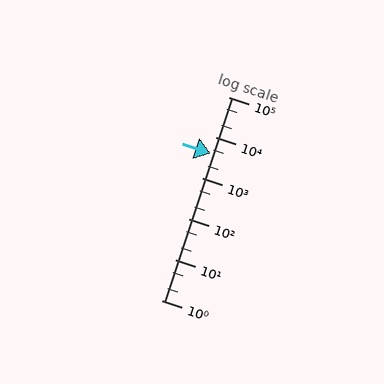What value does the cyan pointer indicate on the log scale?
The pointer indicates approximately 4100.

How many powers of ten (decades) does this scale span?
The scale spans 5 decades, from 1 to 100000.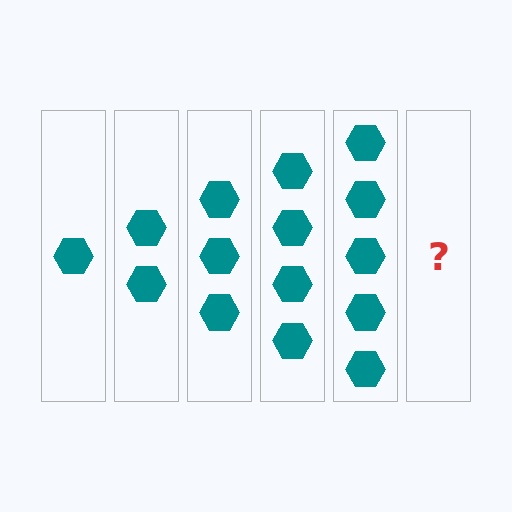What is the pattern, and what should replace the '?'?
The pattern is that each step adds one more hexagon. The '?' should be 6 hexagons.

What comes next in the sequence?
The next element should be 6 hexagons.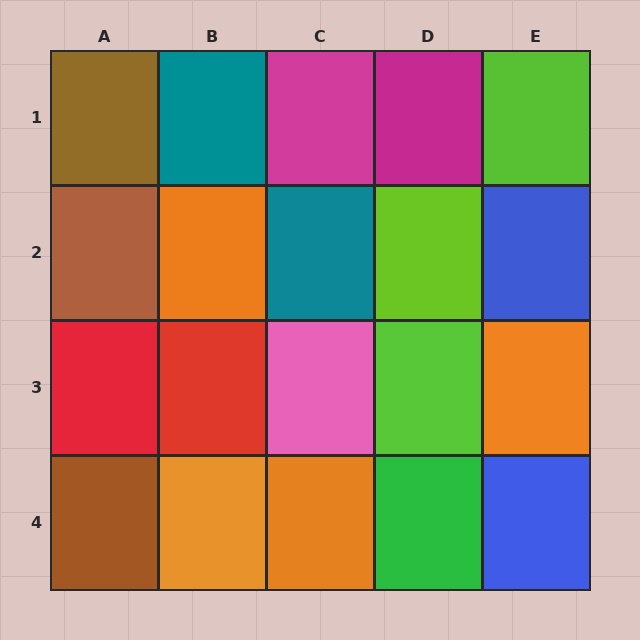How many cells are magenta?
2 cells are magenta.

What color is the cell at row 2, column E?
Blue.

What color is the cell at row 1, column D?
Magenta.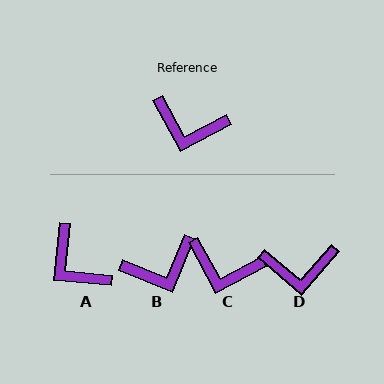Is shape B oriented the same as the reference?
No, it is off by about 39 degrees.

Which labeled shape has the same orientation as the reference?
C.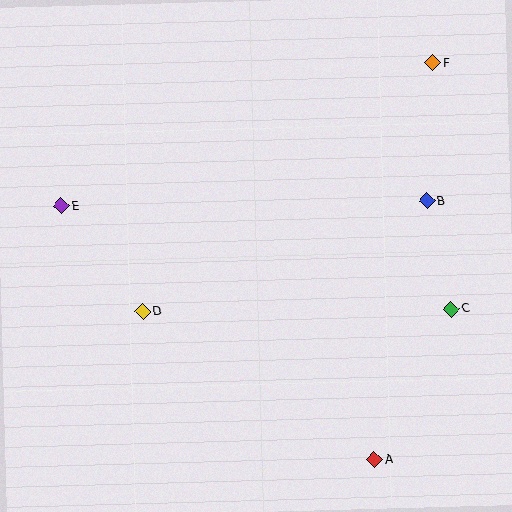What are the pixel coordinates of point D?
Point D is at (143, 311).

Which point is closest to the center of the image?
Point D at (143, 311) is closest to the center.